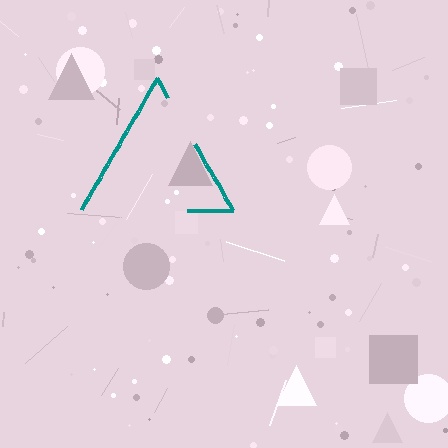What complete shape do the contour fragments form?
The contour fragments form a triangle.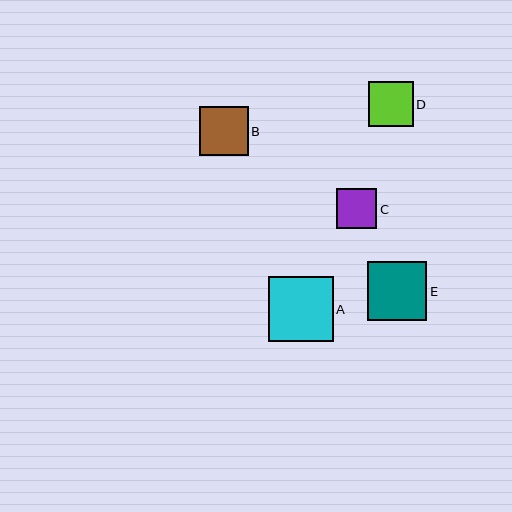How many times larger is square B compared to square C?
Square B is approximately 1.2 times the size of square C.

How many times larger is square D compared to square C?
Square D is approximately 1.1 times the size of square C.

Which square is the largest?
Square A is the largest with a size of approximately 65 pixels.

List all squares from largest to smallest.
From largest to smallest: A, E, B, D, C.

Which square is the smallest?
Square C is the smallest with a size of approximately 40 pixels.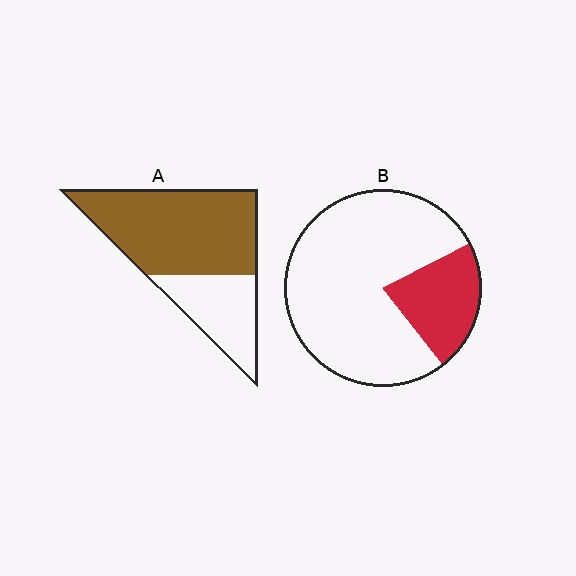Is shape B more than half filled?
No.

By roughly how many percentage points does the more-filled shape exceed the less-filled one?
By roughly 45 percentage points (A over B).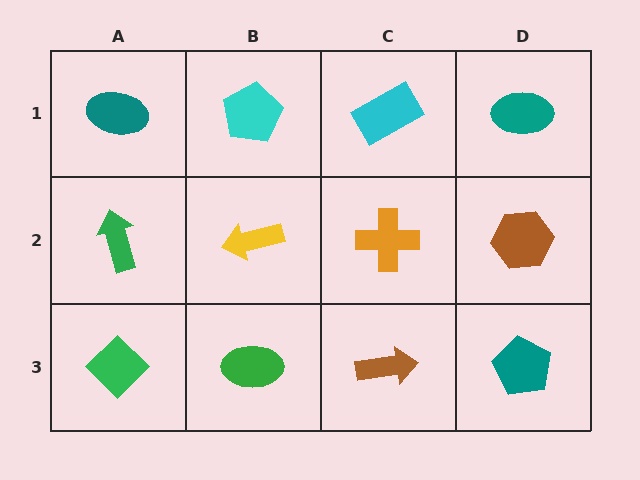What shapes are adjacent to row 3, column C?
An orange cross (row 2, column C), a green ellipse (row 3, column B), a teal pentagon (row 3, column D).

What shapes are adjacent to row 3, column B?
A yellow arrow (row 2, column B), a green diamond (row 3, column A), a brown arrow (row 3, column C).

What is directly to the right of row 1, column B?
A cyan rectangle.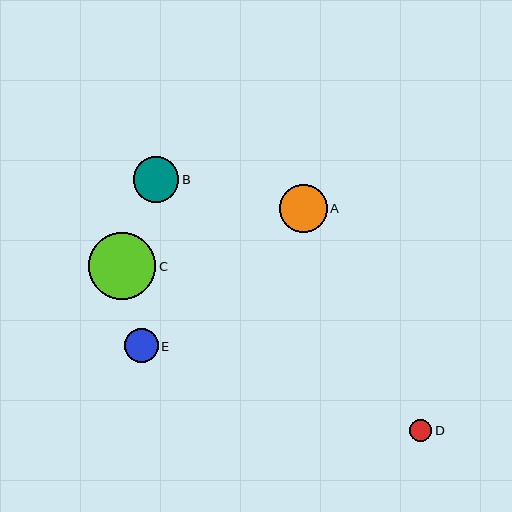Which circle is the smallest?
Circle D is the smallest with a size of approximately 23 pixels.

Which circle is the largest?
Circle C is the largest with a size of approximately 67 pixels.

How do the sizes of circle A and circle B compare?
Circle A and circle B are approximately the same size.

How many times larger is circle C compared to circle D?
Circle C is approximately 3.0 times the size of circle D.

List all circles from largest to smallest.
From largest to smallest: C, A, B, E, D.